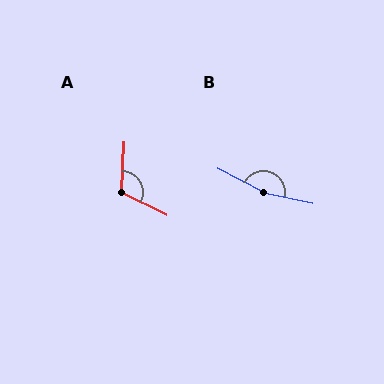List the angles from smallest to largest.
A (113°), B (165°).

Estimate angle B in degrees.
Approximately 165 degrees.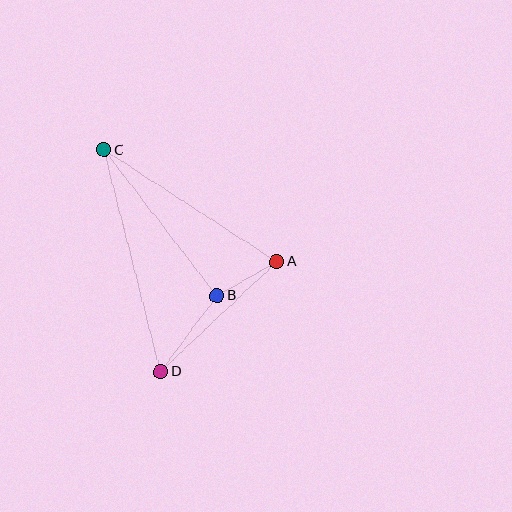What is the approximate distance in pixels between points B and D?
The distance between B and D is approximately 95 pixels.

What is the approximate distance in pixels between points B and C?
The distance between B and C is approximately 184 pixels.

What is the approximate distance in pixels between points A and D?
The distance between A and D is approximately 160 pixels.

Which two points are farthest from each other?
Points C and D are farthest from each other.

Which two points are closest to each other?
Points A and B are closest to each other.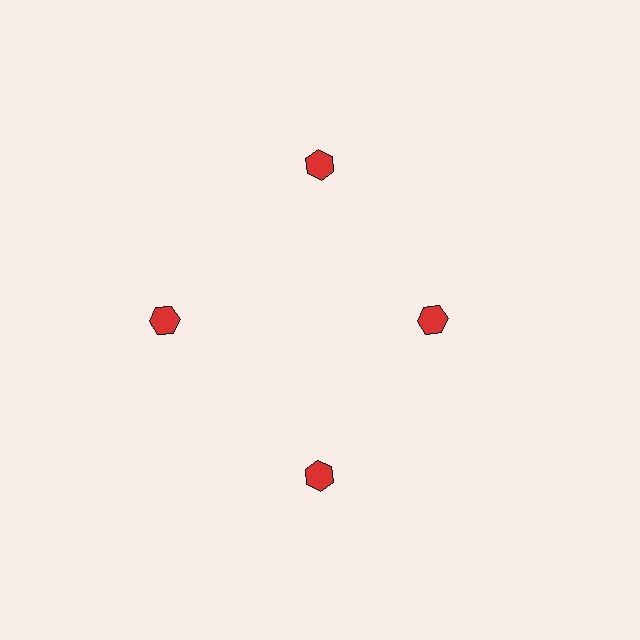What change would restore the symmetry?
The symmetry would be restored by moving it outward, back onto the ring so that all 4 hexagons sit at equal angles and equal distance from the center.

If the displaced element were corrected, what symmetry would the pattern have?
It would have 4-fold rotational symmetry — the pattern would map onto itself every 90 degrees.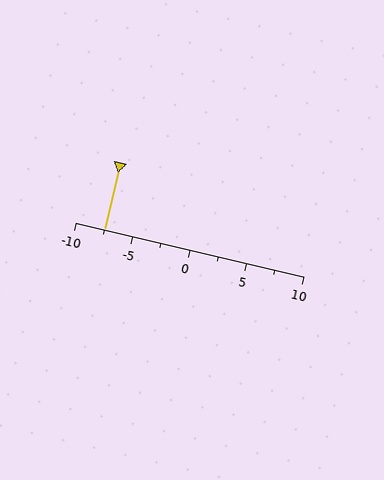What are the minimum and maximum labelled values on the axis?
The axis runs from -10 to 10.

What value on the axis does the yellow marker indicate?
The marker indicates approximately -7.5.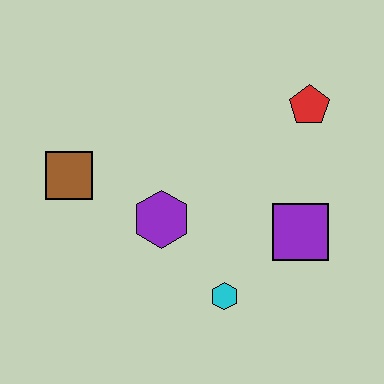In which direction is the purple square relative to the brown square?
The purple square is to the right of the brown square.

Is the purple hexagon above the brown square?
No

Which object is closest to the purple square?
The cyan hexagon is closest to the purple square.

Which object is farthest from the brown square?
The red pentagon is farthest from the brown square.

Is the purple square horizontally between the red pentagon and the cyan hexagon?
Yes